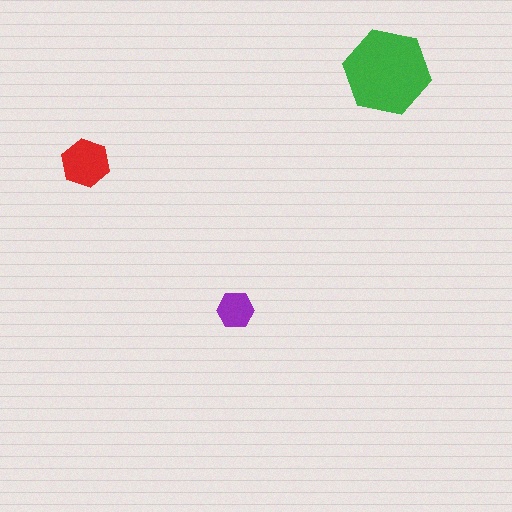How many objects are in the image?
There are 3 objects in the image.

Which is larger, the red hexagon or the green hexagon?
The green one.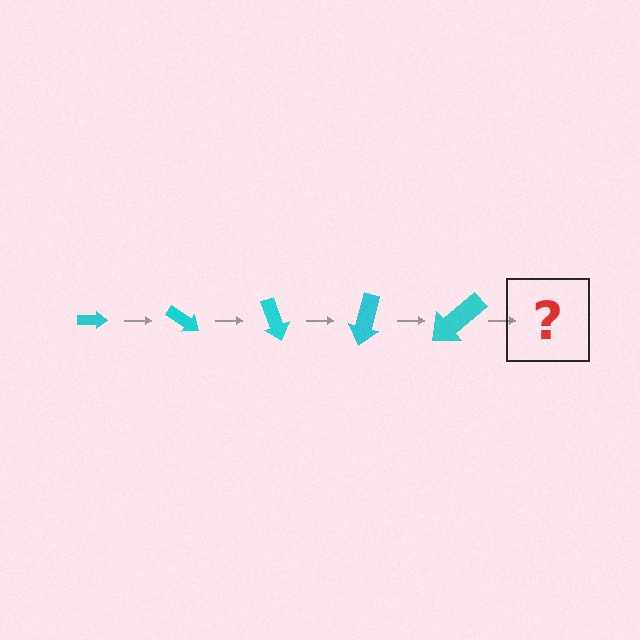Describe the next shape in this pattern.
It should be an arrow, larger than the previous one and rotated 175 degrees from the start.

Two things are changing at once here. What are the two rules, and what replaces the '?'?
The two rules are that the arrow grows larger each step and it rotates 35 degrees each step. The '?' should be an arrow, larger than the previous one and rotated 175 degrees from the start.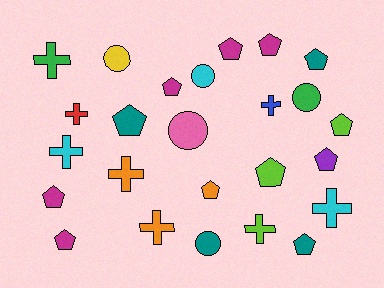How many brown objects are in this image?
There are no brown objects.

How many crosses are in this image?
There are 8 crosses.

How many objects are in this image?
There are 25 objects.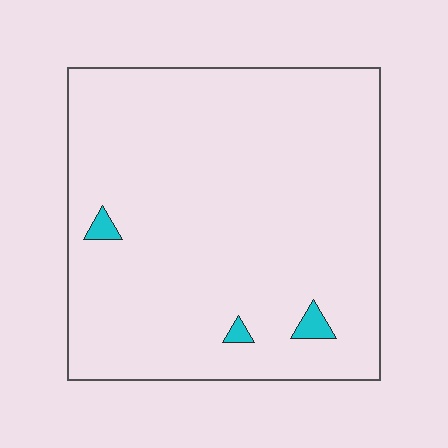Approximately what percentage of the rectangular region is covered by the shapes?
Approximately 0%.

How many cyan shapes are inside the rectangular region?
3.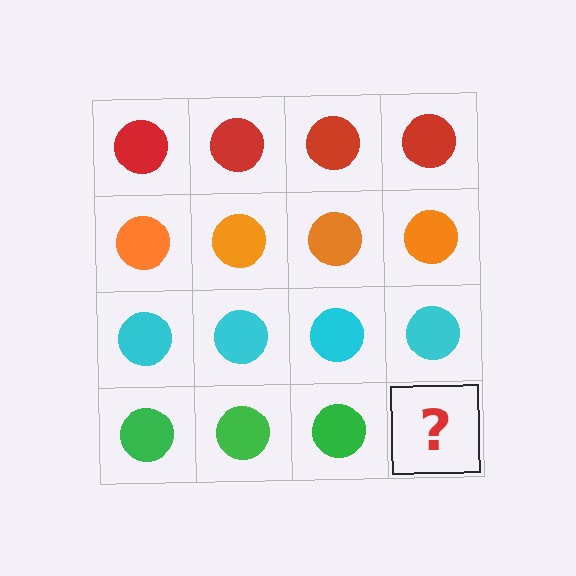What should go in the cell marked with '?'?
The missing cell should contain a green circle.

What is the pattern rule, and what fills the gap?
The rule is that each row has a consistent color. The gap should be filled with a green circle.